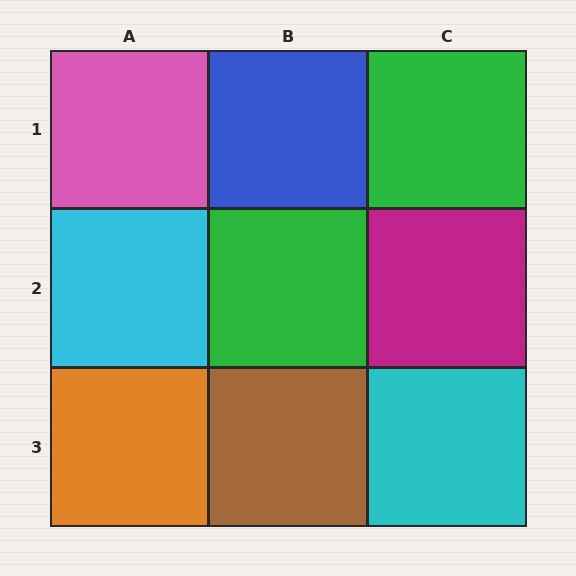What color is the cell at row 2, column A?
Cyan.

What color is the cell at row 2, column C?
Magenta.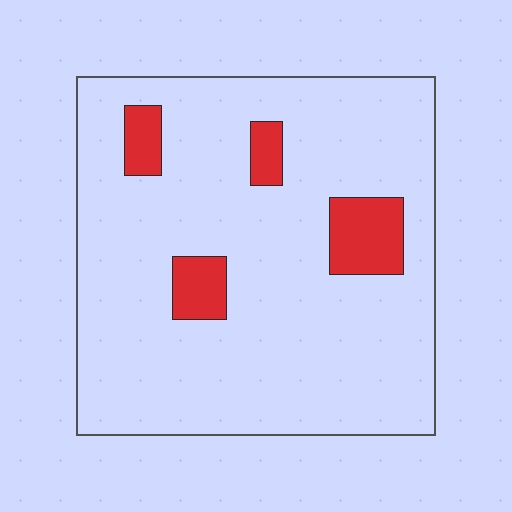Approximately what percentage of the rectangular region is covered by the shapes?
Approximately 10%.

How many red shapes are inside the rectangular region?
4.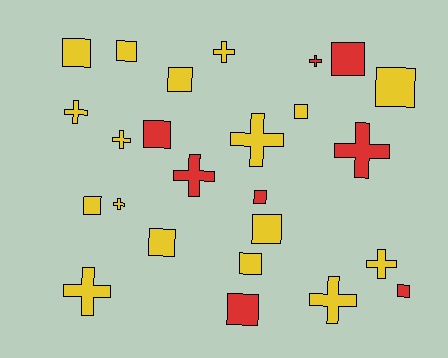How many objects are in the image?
There are 25 objects.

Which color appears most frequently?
Yellow, with 17 objects.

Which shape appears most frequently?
Square, with 14 objects.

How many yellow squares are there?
There are 9 yellow squares.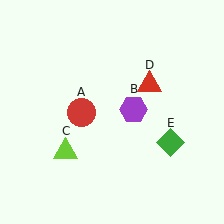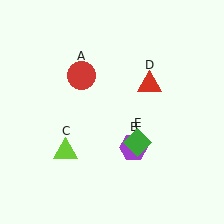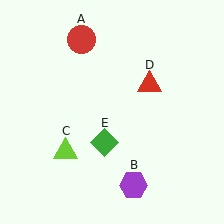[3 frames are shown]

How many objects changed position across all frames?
3 objects changed position: red circle (object A), purple hexagon (object B), green diamond (object E).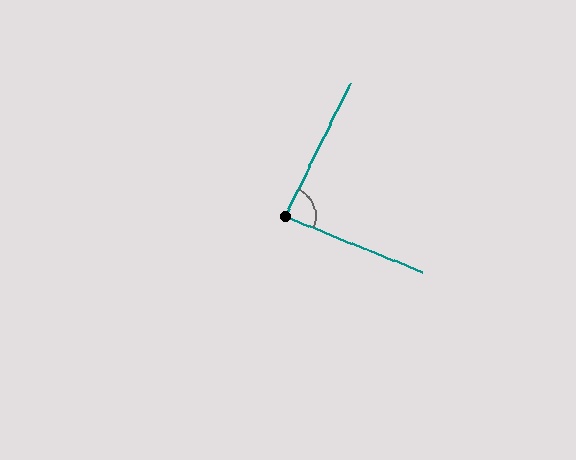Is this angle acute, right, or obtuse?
It is approximately a right angle.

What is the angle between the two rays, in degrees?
Approximately 86 degrees.